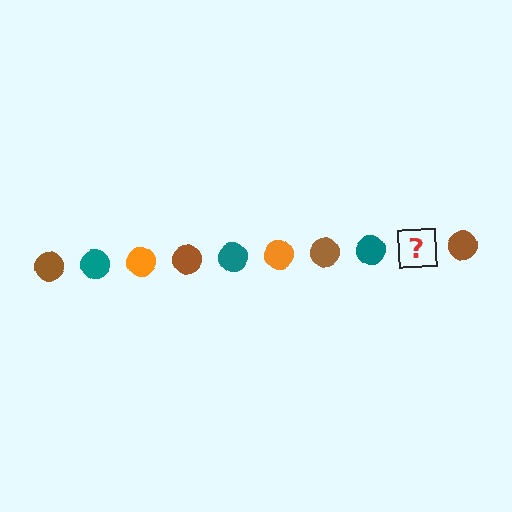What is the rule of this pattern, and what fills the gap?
The rule is that the pattern cycles through brown, teal, orange circles. The gap should be filled with an orange circle.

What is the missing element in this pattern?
The missing element is an orange circle.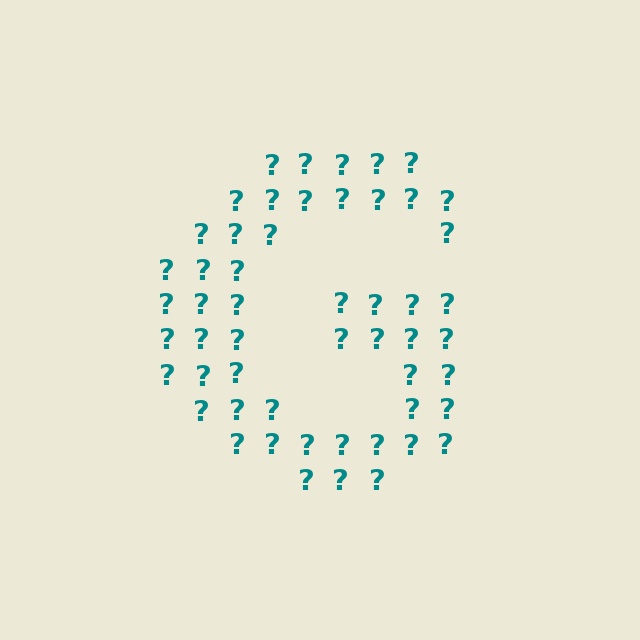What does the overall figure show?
The overall figure shows the letter G.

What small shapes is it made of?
It is made of small question marks.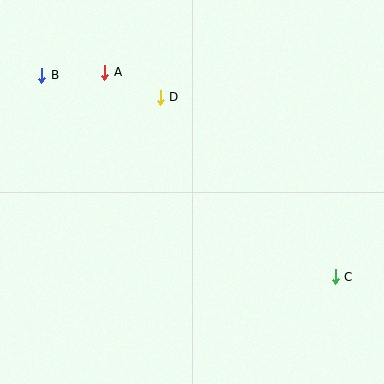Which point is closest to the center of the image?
Point D at (160, 97) is closest to the center.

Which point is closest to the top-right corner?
Point D is closest to the top-right corner.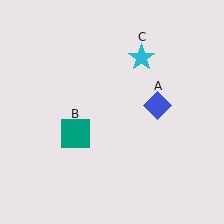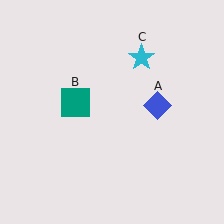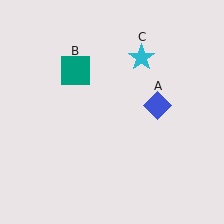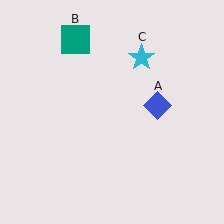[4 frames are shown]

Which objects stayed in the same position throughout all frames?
Blue diamond (object A) and cyan star (object C) remained stationary.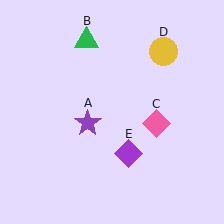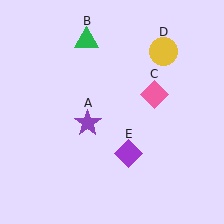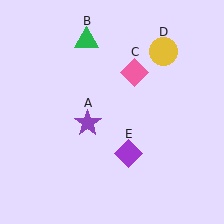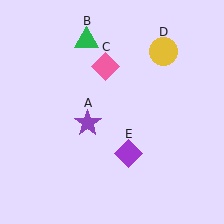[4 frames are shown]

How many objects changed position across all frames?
1 object changed position: pink diamond (object C).